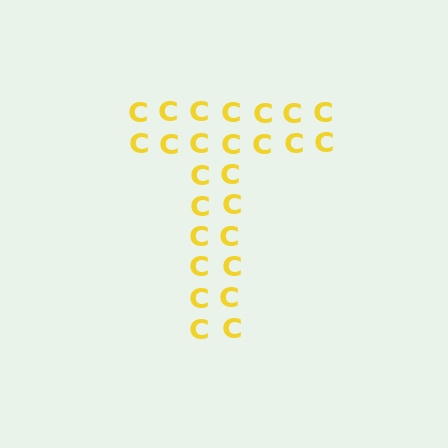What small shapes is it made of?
It is made of small letter C's.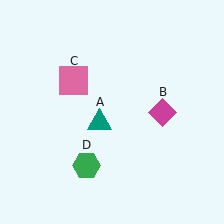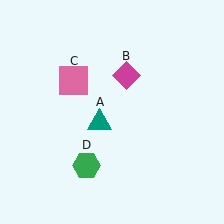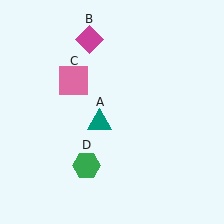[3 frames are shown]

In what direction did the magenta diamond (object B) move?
The magenta diamond (object B) moved up and to the left.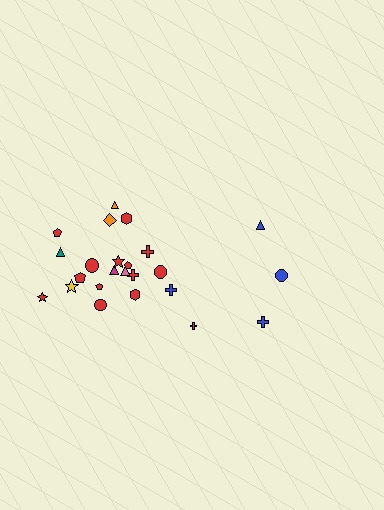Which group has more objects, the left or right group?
The left group.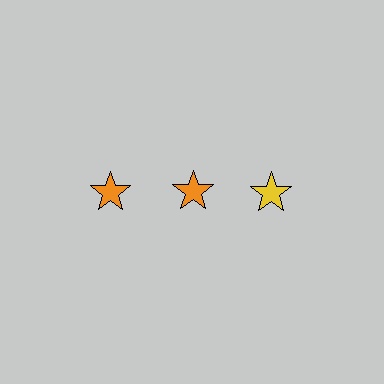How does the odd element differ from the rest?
It has a different color: yellow instead of orange.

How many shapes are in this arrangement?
There are 3 shapes arranged in a grid pattern.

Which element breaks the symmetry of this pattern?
The yellow star in the top row, center column breaks the symmetry. All other shapes are orange stars.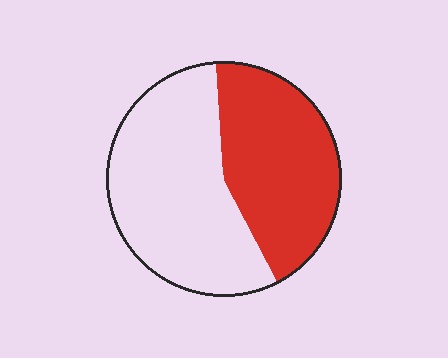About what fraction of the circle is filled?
About two fifths (2/5).